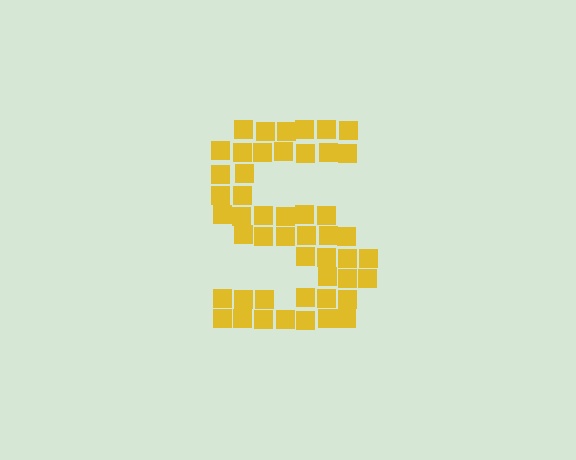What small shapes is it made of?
It is made of small squares.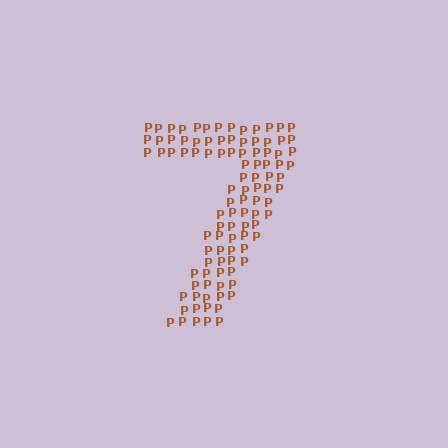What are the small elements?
The small elements are letter P's.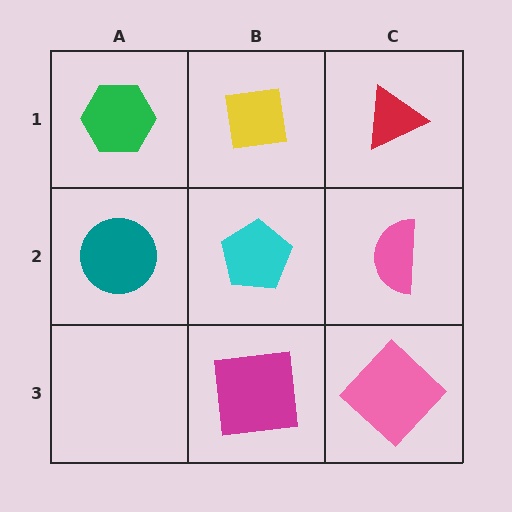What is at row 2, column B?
A cyan pentagon.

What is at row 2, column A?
A teal circle.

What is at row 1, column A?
A green hexagon.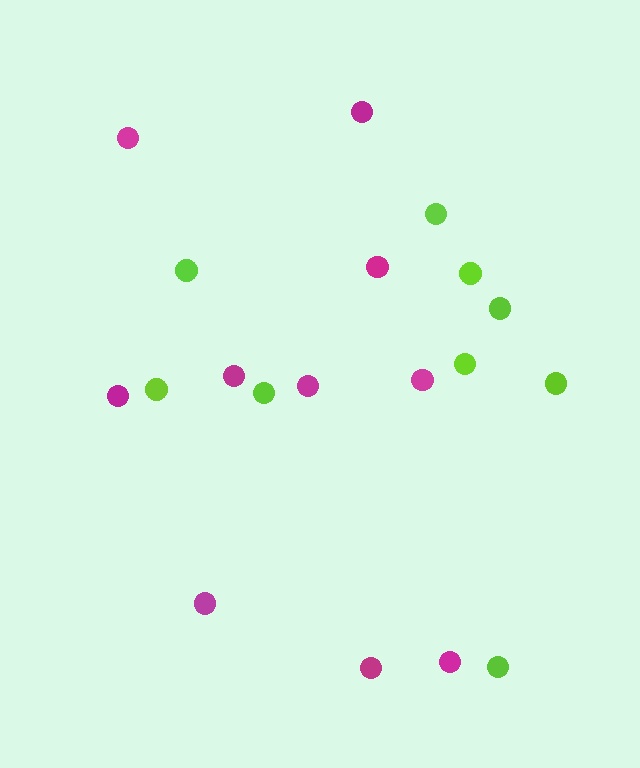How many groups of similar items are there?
There are 2 groups: one group of magenta circles (10) and one group of lime circles (9).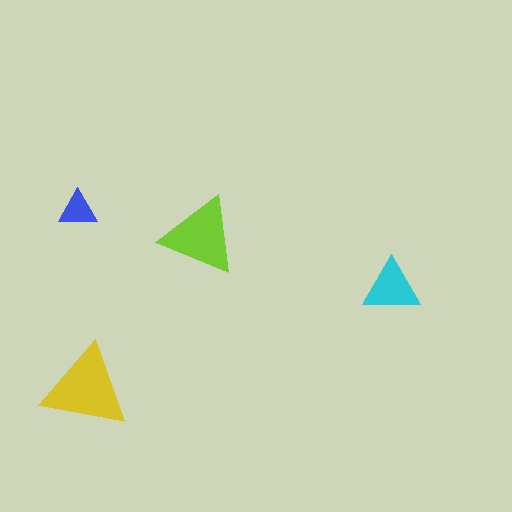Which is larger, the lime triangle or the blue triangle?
The lime one.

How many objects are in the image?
There are 4 objects in the image.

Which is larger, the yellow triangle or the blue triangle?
The yellow one.